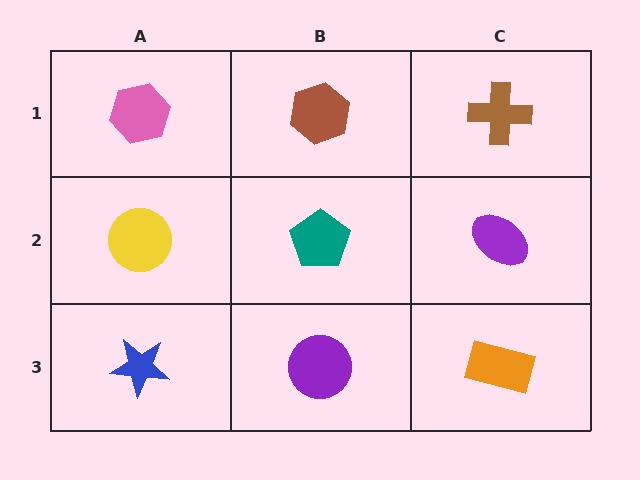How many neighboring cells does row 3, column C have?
2.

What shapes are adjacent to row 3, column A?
A yellow circle (row 2, column A), a purple circle (row 3, column B).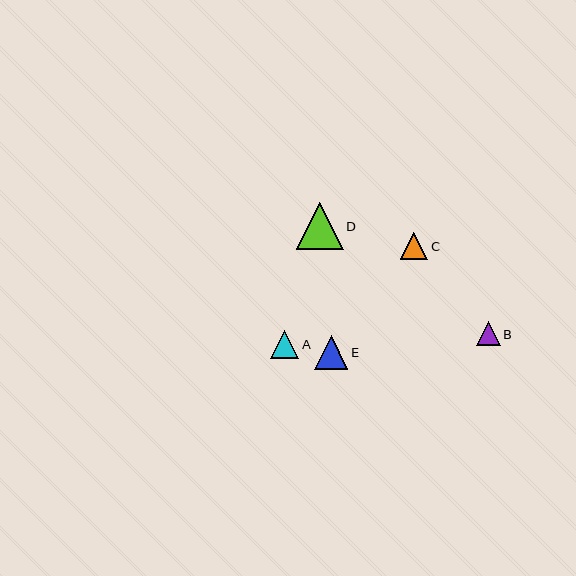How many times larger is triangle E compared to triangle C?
Triangle E is approximately 1.2 times the size of triangle C.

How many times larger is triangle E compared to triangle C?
Triangle E is approximately 1.2 times the size of triangle C.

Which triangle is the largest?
Triangle D is the largest with a size of approximately 46 pixels.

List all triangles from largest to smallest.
From largest to smallest: D, E, A, C, B.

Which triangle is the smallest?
Triangle B is the smallest with a size of approximately 24 pixels.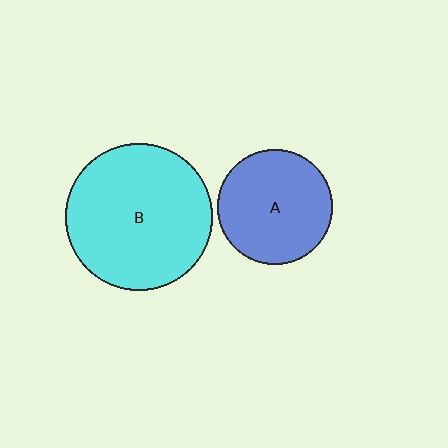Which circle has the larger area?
Circle B (cyan).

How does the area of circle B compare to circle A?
Approximately 1.6 times.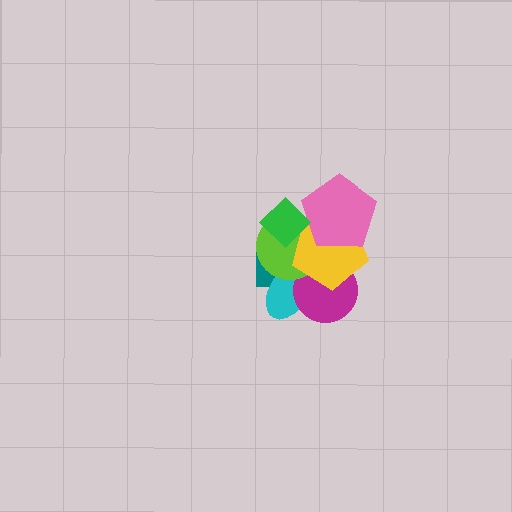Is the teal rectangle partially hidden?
Yes, it is partially covered by another shape.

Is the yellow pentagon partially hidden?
Yes, it is partially covered by another shape.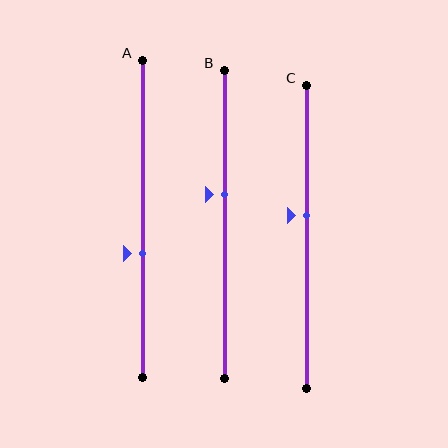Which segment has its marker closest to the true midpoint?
Segment C has its marker closest to the true midpoint.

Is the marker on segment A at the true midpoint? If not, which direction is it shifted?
No, the marker on segment A is shifted downward by about 11% of the segment length.